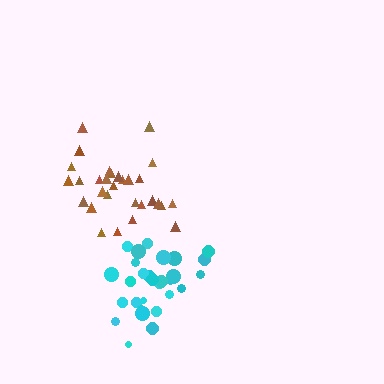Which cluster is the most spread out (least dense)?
Brown.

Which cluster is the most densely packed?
Cyan.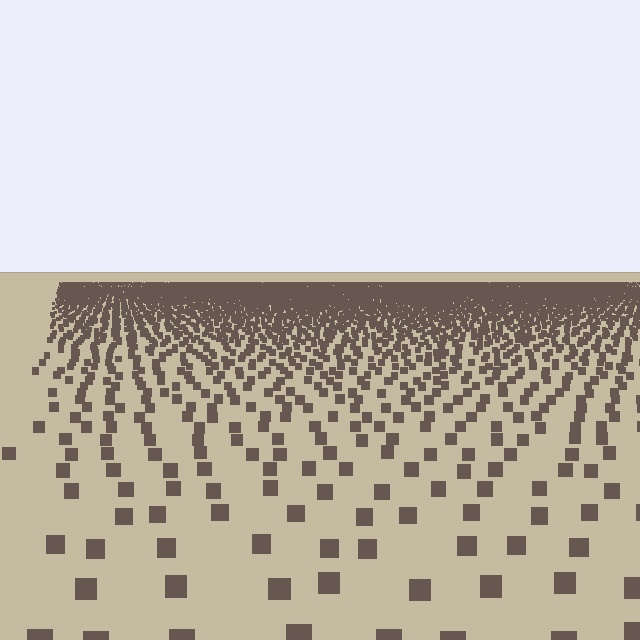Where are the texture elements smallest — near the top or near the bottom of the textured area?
Near the top.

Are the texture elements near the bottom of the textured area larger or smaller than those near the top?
Larger. Near the bottom, elements are closer to the viewer and appear at a bigger on-screen size.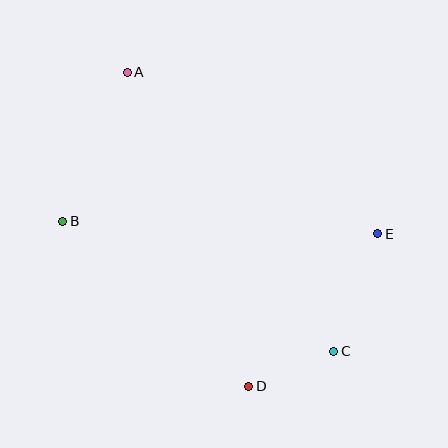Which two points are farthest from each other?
Points A and C are farthest from each other.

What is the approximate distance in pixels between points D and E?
The distance between D and E is approximately 200 pixels.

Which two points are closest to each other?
Points C and D are closest to each other.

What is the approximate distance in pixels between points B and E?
The distance between B and E is approximately 315 pixels.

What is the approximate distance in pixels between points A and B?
The distance between A and B is approximately 163 pixels.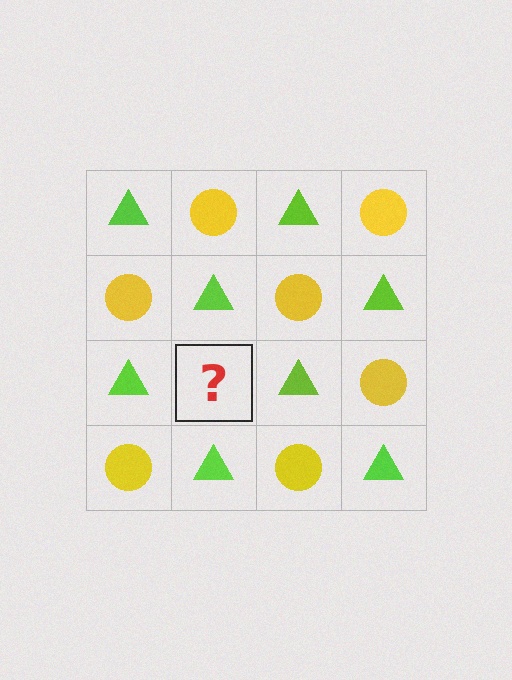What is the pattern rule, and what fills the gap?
The rule is that it alternates lime triangle and yellow circle in a checkerboard pattern. The gap should be filled with a yellow circle.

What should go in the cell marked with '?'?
The missing cell should contain a yellow circle.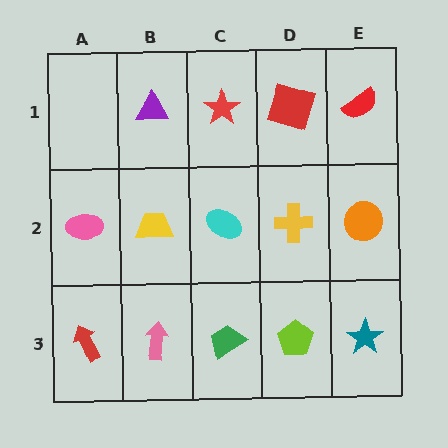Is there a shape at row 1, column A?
No, that cell is empty.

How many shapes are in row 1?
4 shapes.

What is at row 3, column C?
A green trapezoid.